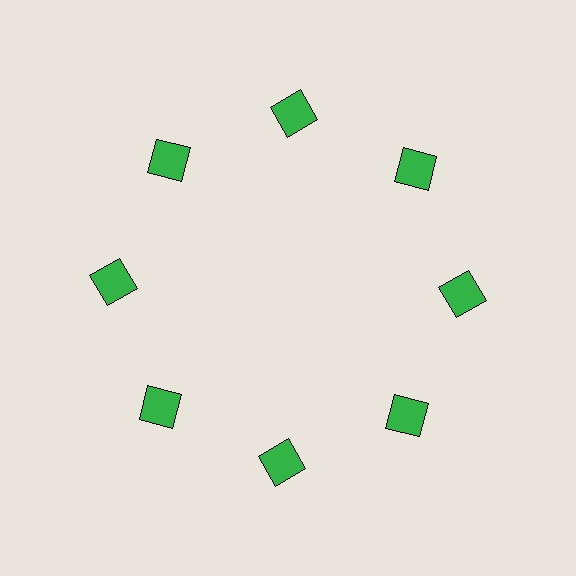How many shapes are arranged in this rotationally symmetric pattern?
There are 8 shapes, arranged in 8 groups of 1.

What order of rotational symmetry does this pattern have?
This pattern has 8-fold rotational symmetry.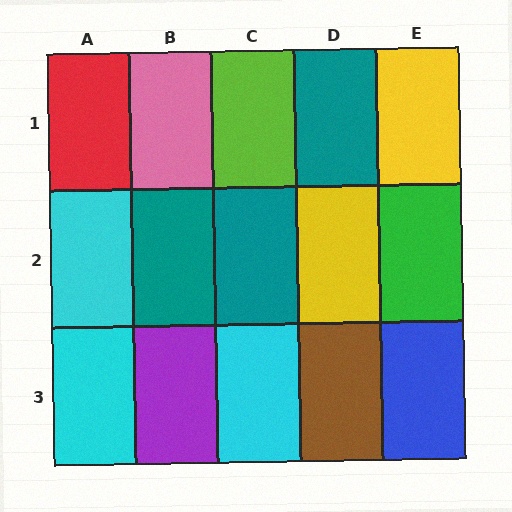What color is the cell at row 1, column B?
Pink.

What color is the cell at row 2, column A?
Cyan.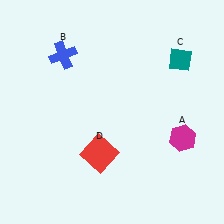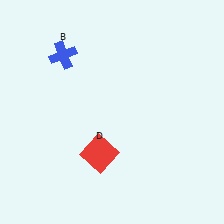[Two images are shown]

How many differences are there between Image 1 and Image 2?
There are 2 differences between the two images.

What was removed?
The magenta hexagon (A), the teal diamond (C) were removed in Image 2.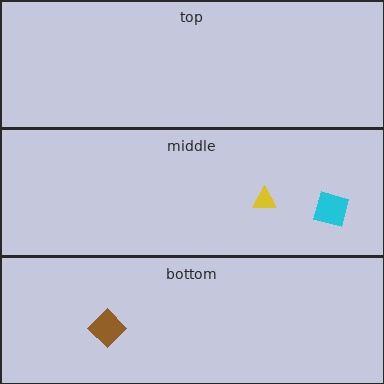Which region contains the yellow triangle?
The middle region.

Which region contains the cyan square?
The middle region.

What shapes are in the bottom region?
The brown diamond.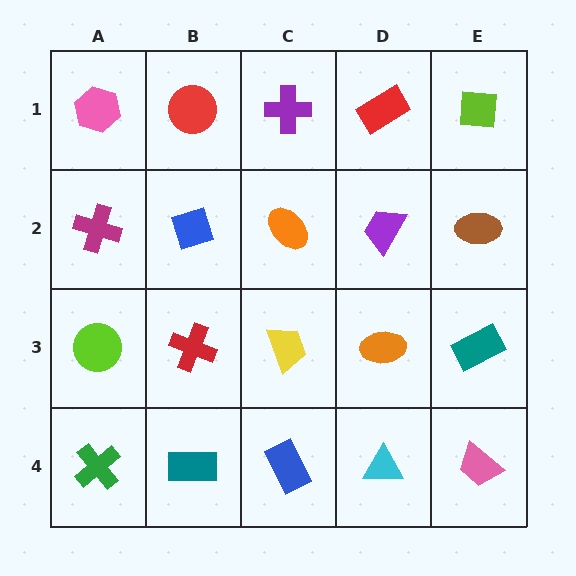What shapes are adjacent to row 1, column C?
An orange ellipse (row 2, column C), a red circle (row 1, column B), a red rectangle (row 1, column D).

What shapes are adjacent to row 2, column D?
A red rectangle (row 1, column D), an orange ellipse (row 3, column D), an orange ellipse (row 2, column C), a brown ellipse (row 2, column E).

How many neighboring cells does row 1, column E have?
2.